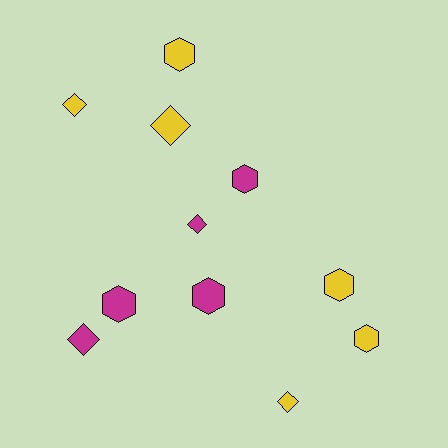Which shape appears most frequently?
Hexagon, with 6 objects.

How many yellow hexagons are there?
There are 3 yellow hexagons.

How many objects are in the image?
There are 11 objects.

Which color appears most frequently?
Yellow, with 6 objects.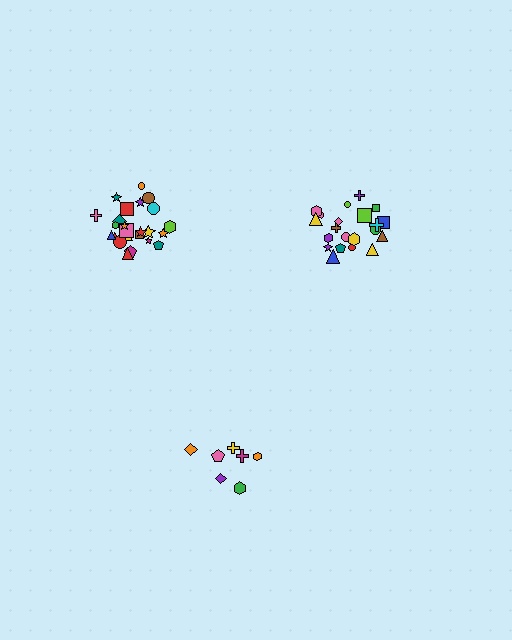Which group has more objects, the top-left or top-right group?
The top-left group.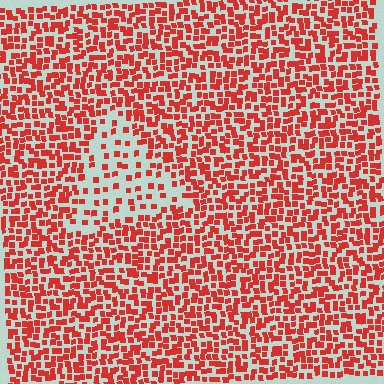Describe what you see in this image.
The image contains small red elements arranged at two different densities. A triangle-shaped region is visible where the elements are less densely packed than the surrounding area.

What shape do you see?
I see a triangle.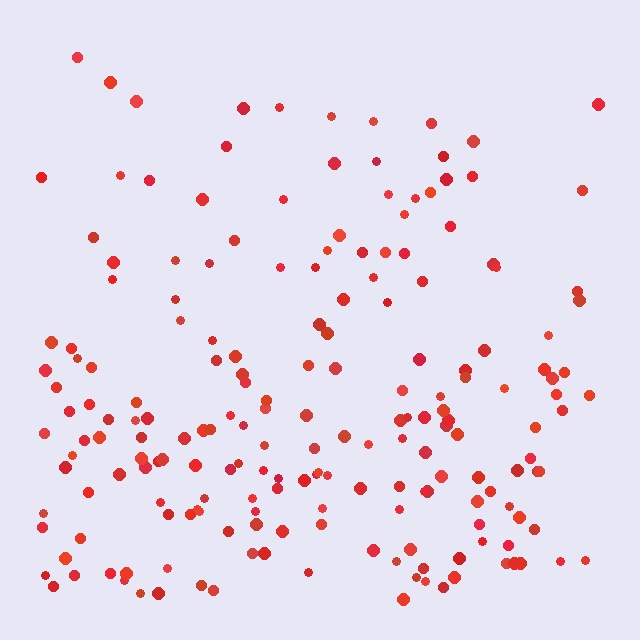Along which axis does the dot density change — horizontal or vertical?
Vertical.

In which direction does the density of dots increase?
From top to bottom, with the bottom side densest.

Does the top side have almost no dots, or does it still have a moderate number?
Still a moderate number, just noticeably fewer than the bottom.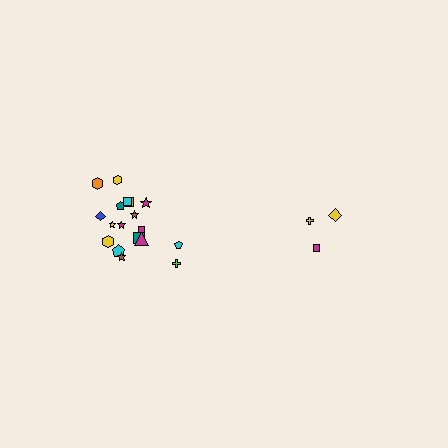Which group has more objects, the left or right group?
The left group.